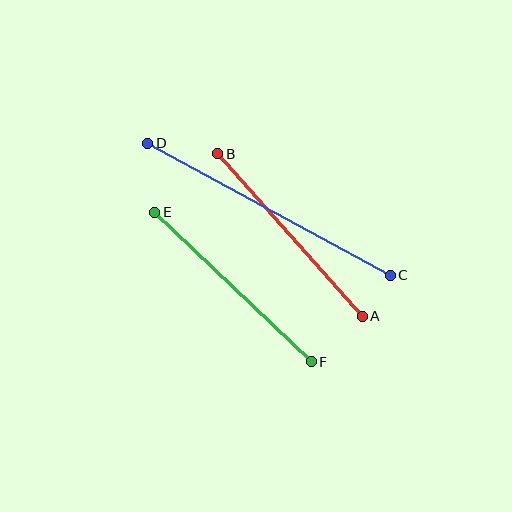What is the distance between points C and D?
The distance is approximately 276 pixels.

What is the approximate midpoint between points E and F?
The midpoint is at approximately (233, 287) pixels.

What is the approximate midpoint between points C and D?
The midpoint is at approximately (269, 209) pixels.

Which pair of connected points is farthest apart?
Points C and D are farthest apart.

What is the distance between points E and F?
The distance is approximately 216 pixels.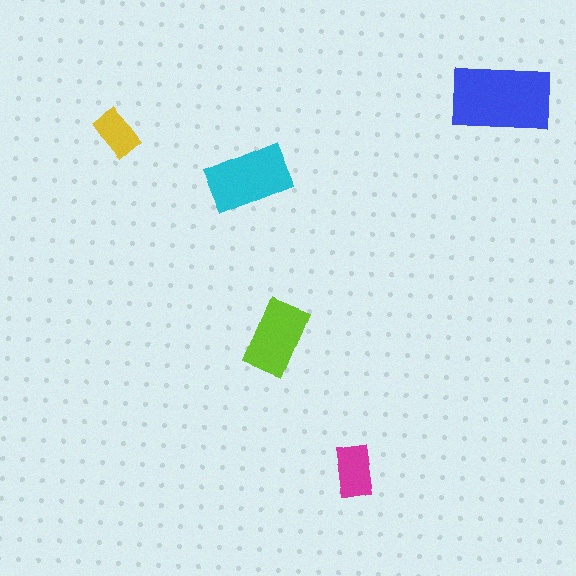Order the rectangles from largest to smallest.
the blue one, the cyan one, the lime one, the magenta one, the yellow one.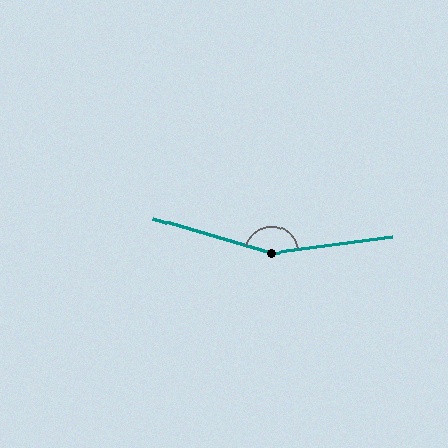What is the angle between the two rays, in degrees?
Approximately 155 degrees.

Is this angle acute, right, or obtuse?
It is obtuse.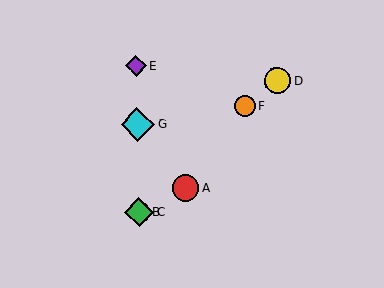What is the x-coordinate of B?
Object B is at x≈139.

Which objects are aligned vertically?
Objects B, C, E, G are aligned vertically.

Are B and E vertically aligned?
Yes, both are at x≈139.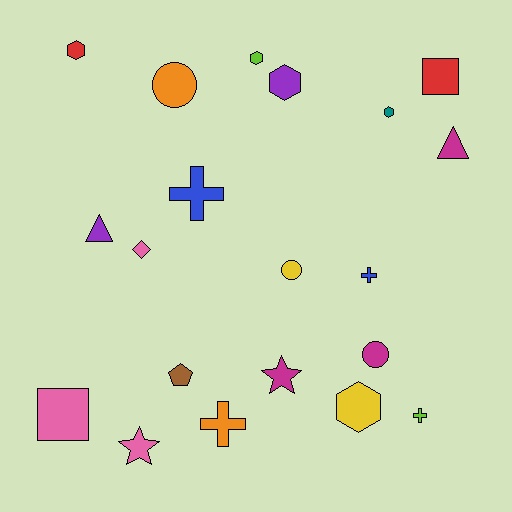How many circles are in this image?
There are 3 circles.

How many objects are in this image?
There are 20 objects.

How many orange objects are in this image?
There are 2 orange objects.